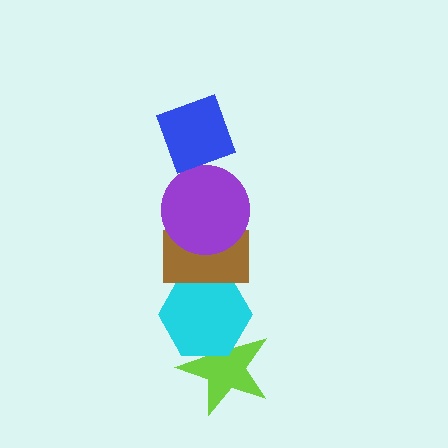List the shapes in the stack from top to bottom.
From top to bottom: the blue diamond, the purple circle, the brown rectangle, the cyan hexagon, the lime star.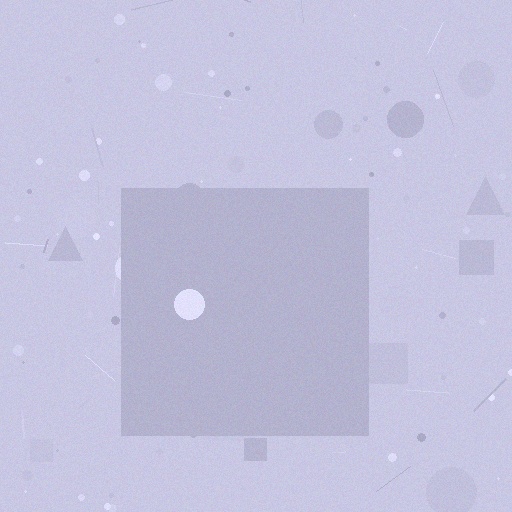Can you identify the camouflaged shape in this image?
The camouflaged shape is a square.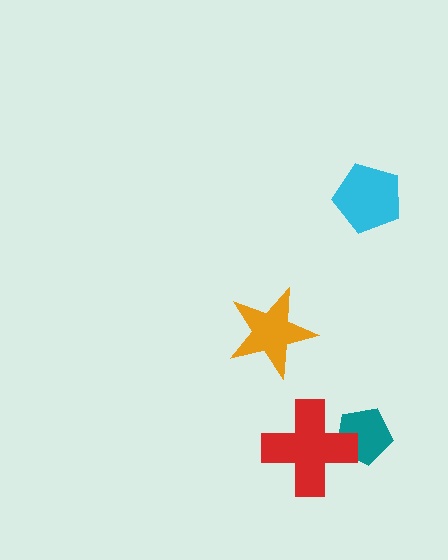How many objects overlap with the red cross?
1 object overlaps with the red cross.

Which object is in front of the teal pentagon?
The red cross is in front of the teal pentagon.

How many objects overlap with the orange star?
0 objects overlap with the orange star.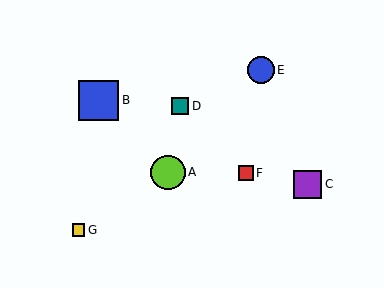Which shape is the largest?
The blue square (labeled B) is the largest.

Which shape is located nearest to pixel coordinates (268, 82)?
The blue circle (labeled E) at (261, 70) is nearest to that location.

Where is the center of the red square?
The center of the red square is at (246, 173).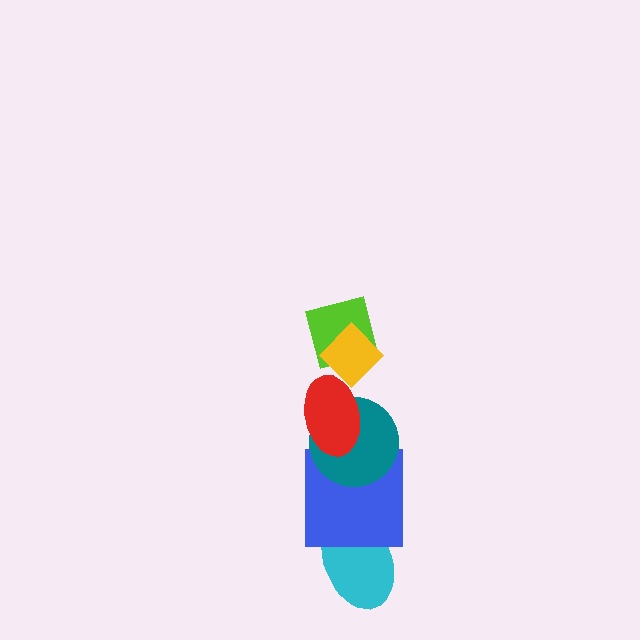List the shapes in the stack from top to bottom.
From top to bottom: the yellow diamond, the lime square, the red ellipse, the teal circle, the blue square, the cyan ellipse.